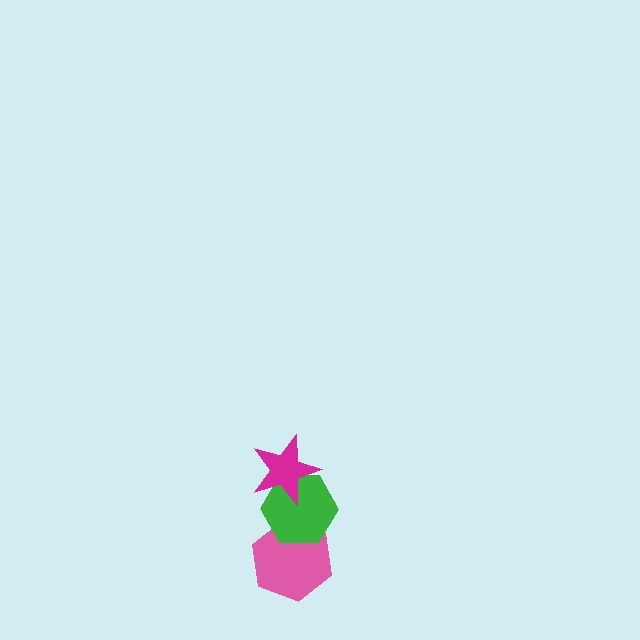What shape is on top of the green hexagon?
The magenta star is on top of the green hexagon.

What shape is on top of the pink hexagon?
The green hexagon is on top of the pink hexagon.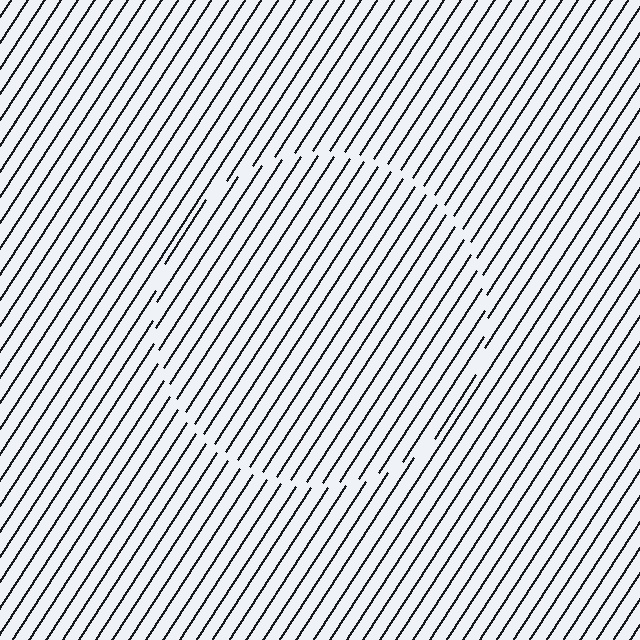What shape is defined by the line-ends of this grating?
An illusory circle. The interior of the shape contains the same grating, shifted by half a period — the contour is defined by the phase discontinuity where line-ends from the inner and outer gratings abut.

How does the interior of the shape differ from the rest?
The interior of the shape contains the same grating, shifted by half a period — the contour is defined by the phase discontinuity where line-ends from the inner and outer gratings abut.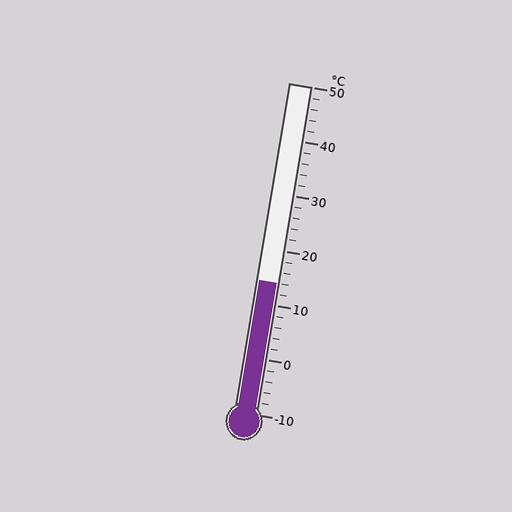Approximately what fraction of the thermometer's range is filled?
The thermometer is filled to approximately 40% of its range.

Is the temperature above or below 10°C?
The temperature is above 10°C.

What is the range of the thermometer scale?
The thermometer scale ranges from -10°C to 50°C.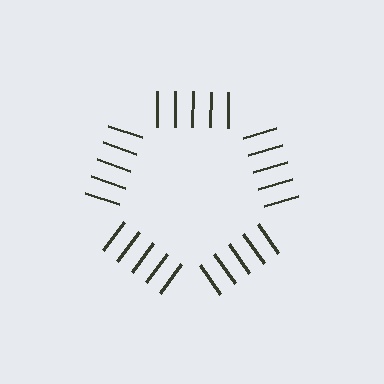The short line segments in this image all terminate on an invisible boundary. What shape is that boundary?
An illusory pentagon — the line segments terminate on its edges but no continuous stroke is drawn.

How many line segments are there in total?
25 — 5 along each of the 5 edges.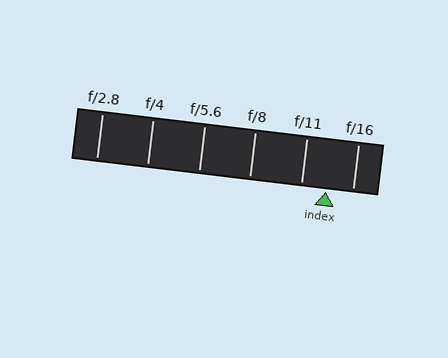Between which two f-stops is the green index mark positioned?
The index mark is between f/11 and f/16.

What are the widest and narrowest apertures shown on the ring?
The widest aperture shown is f/2.8 and the narrowest is f/16.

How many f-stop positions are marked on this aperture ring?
There are 6 f-stop positions marked.